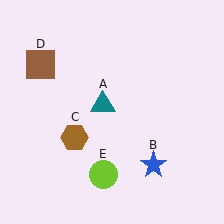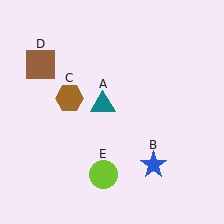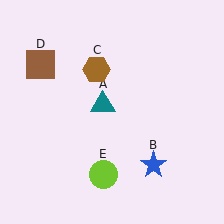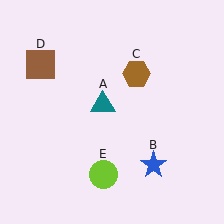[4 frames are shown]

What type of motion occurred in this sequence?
The brown hexagon (object C) rotated clockwise around the center of the scene.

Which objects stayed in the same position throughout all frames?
Teal triangle (object A) and blue star (object B) and brown square (object D) and lime circle (object E) remained stationary.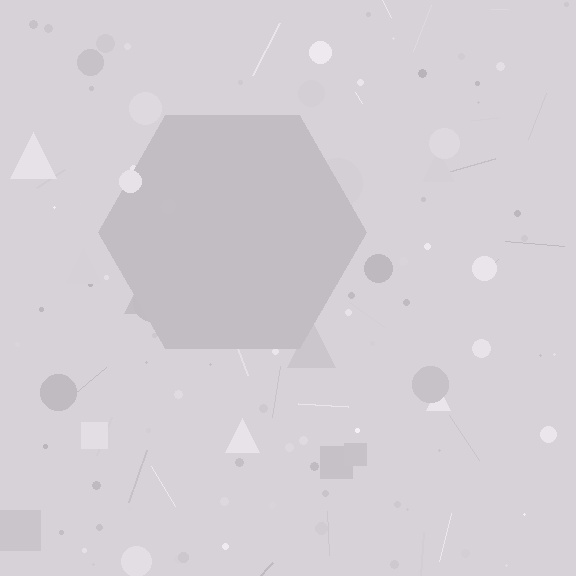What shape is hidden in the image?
A hexagon is hidden in the image.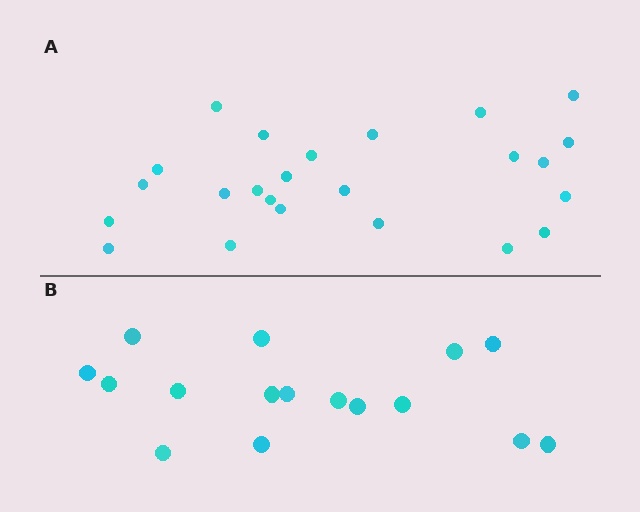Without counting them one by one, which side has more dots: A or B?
Region A (the top region) has more dots.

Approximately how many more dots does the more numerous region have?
Region A has roughly 8 or so more dots than region B.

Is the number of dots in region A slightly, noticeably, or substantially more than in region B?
Region A has substantially more. The ratio is roughly 1.5 to 1.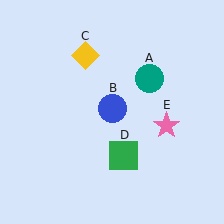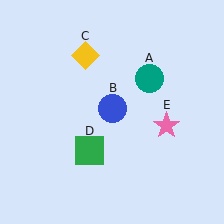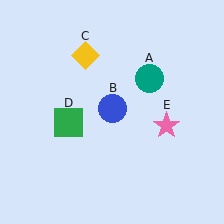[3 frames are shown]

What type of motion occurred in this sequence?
The green square (object D) rotated clockwise around the center of the scene.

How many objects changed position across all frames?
1 object changed position: green square (object D).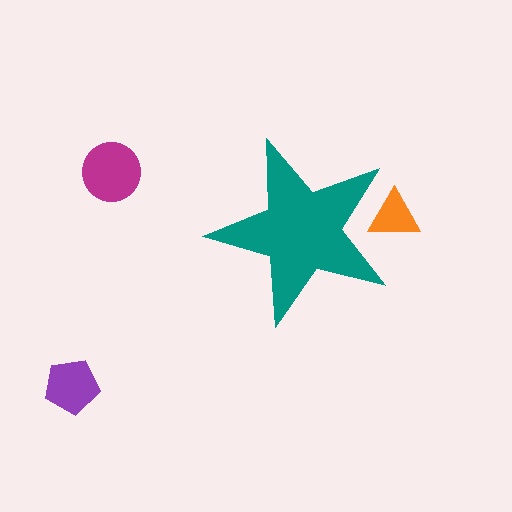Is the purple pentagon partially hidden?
No, the purple pentagon is fully visible.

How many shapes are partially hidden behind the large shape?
1 shape is partially hidden.